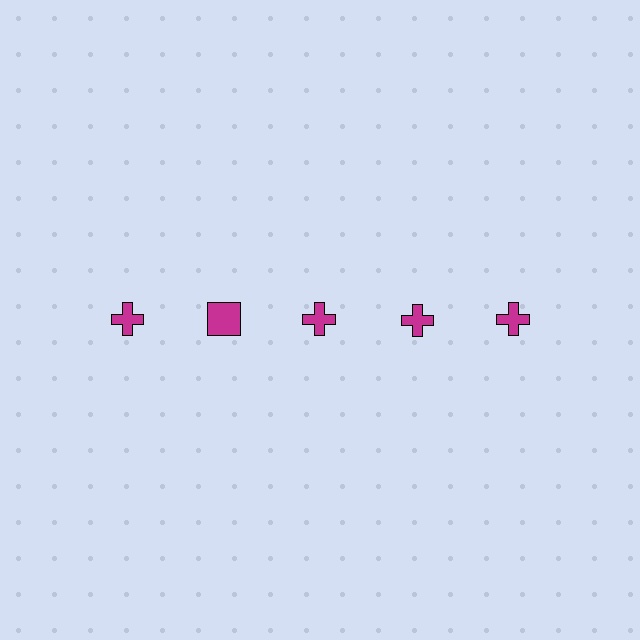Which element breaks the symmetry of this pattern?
The magenta square in the top row, second from left column breaks the symmetry. All other shapes are magenta crosses.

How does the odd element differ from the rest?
It has a different shape: square instead of cross.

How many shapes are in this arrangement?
There are 5 shapes arranged in a grid pattern.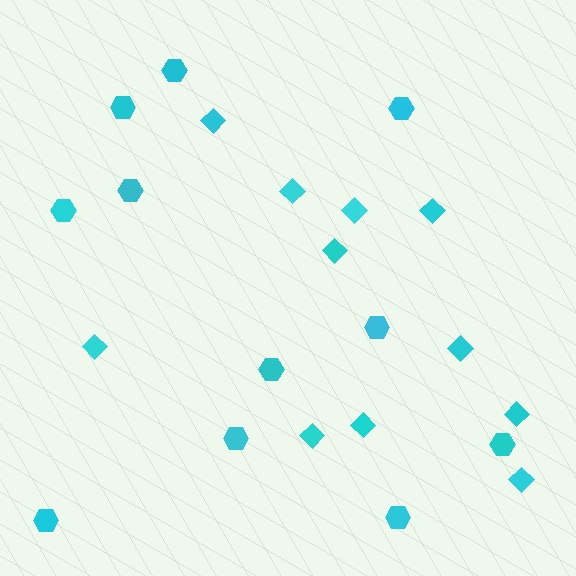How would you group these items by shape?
There are 2 groups: one group of hexagons (11) and one group of diamonds (11).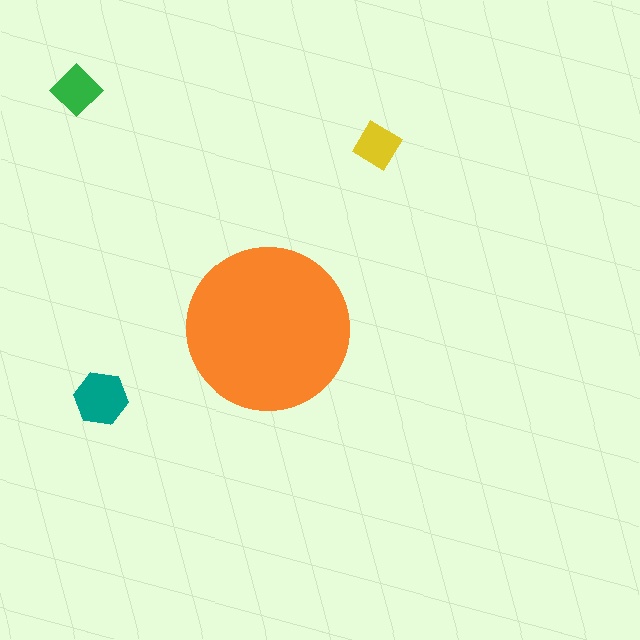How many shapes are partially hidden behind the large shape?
0 shapes are partially hidden.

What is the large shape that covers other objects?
An orange circle.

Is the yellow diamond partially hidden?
No, the yellow diamond is fully visible.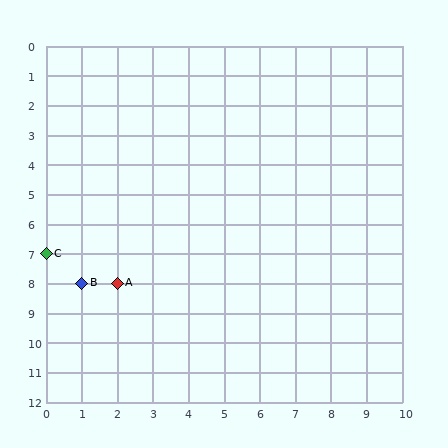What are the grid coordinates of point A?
Point A is at grid coordinates (2, 8).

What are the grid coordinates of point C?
Point C is at grid coordinates (0, 7).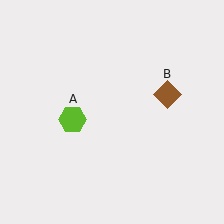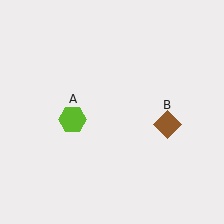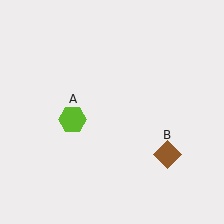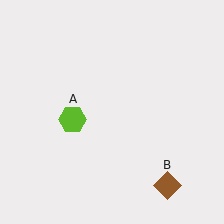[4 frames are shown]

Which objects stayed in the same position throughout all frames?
Lime hexagon (object A) remained stationary.